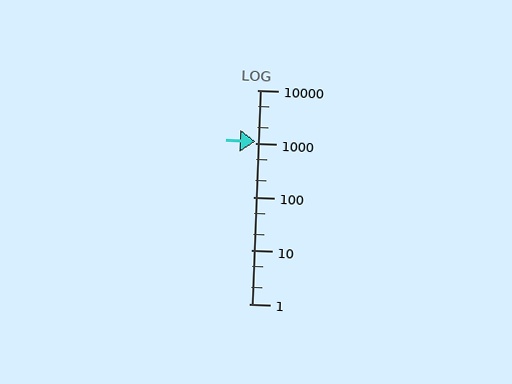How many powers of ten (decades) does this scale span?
The scale spans 4 decades, from 1 to 10000.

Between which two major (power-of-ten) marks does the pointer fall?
The pointer is between 1000 and 10000.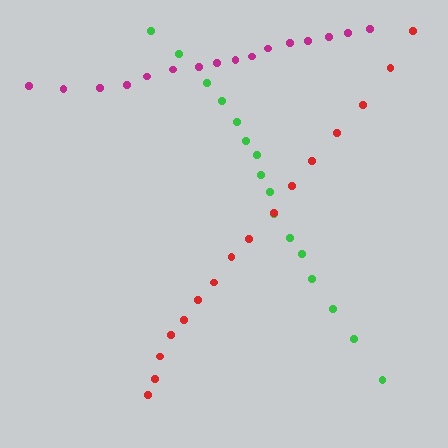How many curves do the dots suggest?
There are 3 distinct paths.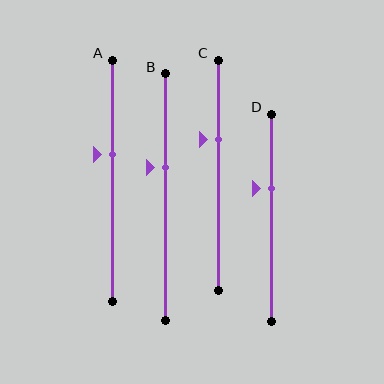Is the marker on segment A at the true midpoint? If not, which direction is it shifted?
No, the marker on segment A is shifted upward by about 11% of the segment length.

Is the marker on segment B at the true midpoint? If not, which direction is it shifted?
No, the marker on segment B is shifted upward by about 12% of the segment length.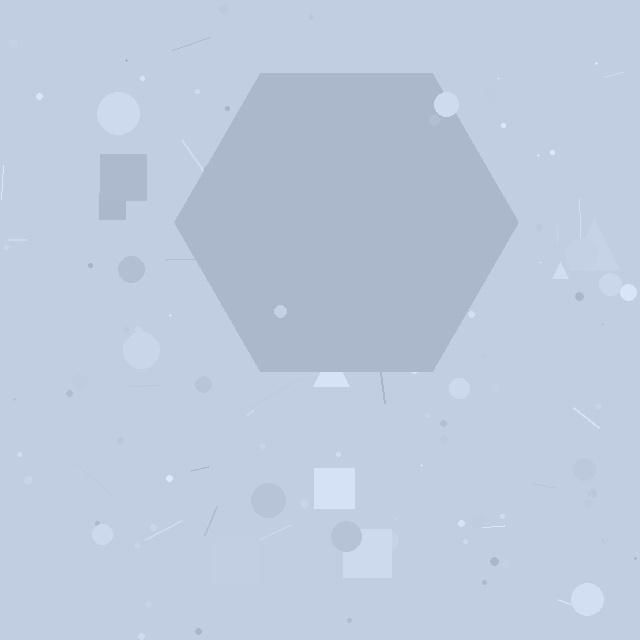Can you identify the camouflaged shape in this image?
The camouflaged shape is a hexagon.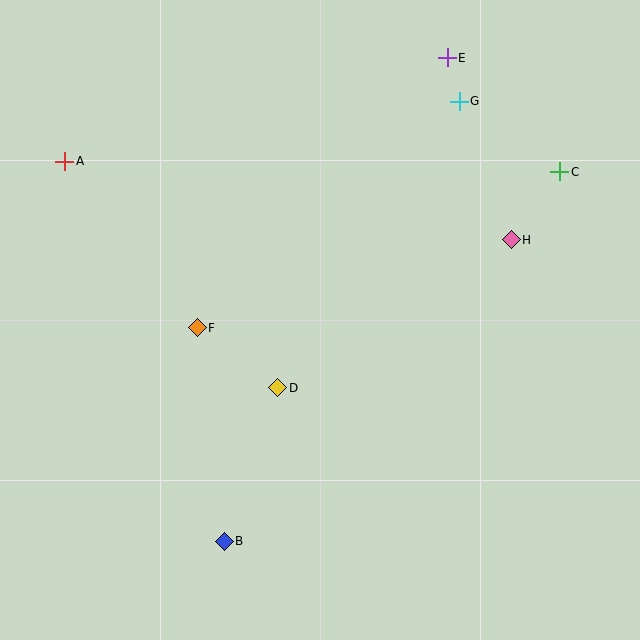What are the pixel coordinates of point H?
Point H is at (511, 240).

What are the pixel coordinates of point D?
Point D is at (278, 388).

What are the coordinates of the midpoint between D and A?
The midpoint between D and A is at (171, 274).